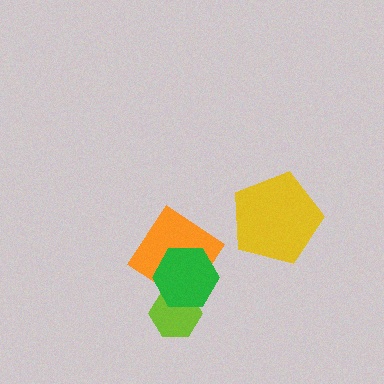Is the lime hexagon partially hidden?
Yes, it is partially covered by another shape.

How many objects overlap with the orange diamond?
2 objects overlap with the orange diamond.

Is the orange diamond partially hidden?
Yes, it is partially covered by another shape.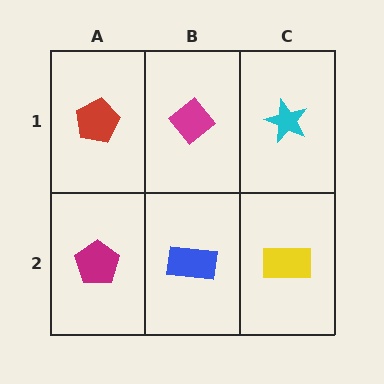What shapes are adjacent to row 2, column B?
A magenta diamond (row 1, column B), a magenta pentagon (row 2, column A), a yellow rectangle (row 2, column C).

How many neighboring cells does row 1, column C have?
2.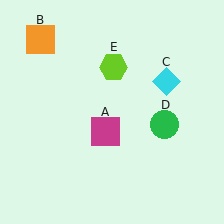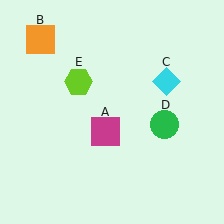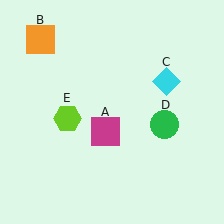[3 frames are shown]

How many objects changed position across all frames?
1 object changed position: lime hexagon (object E).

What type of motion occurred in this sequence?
The lime hexagon (object E) rotated counterclockwise around the center of the scene.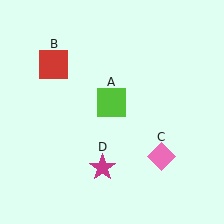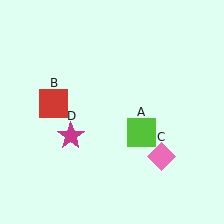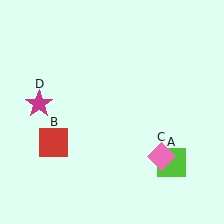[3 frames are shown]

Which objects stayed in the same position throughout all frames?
Pink diamond (object C) remained stationary.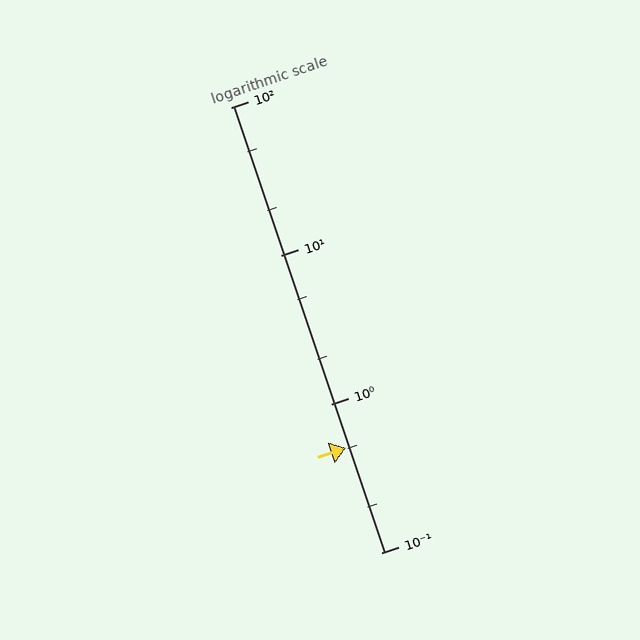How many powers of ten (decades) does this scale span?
The scale spans 3 decades, from 0.1 to 100.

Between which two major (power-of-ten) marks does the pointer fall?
The pointer is between 0.1 and 1.